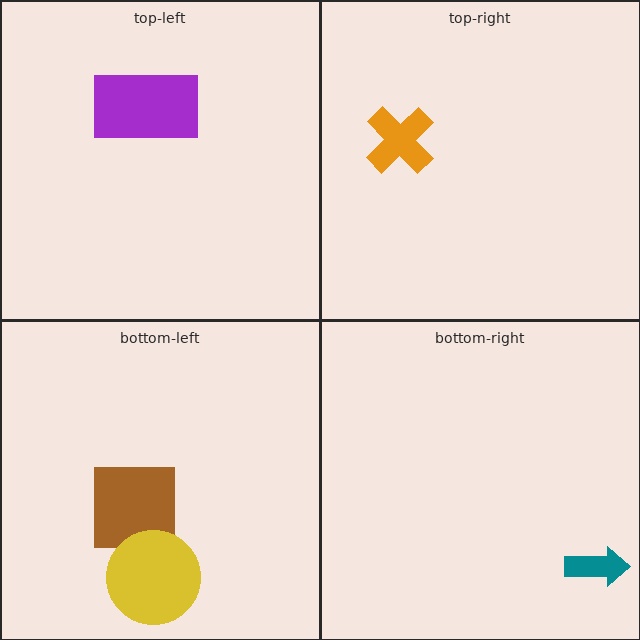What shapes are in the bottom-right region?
The teal arrow.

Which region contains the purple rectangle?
The top-left region.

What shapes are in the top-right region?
The orange cross.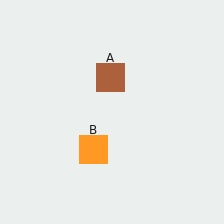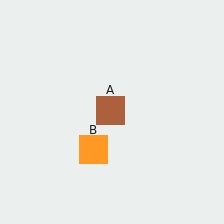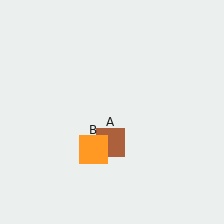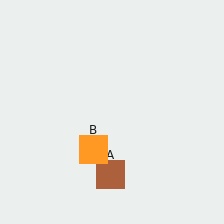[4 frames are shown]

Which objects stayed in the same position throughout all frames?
Orange square (object B) remained stationary.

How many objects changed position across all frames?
1 object changed position: brown square (object A).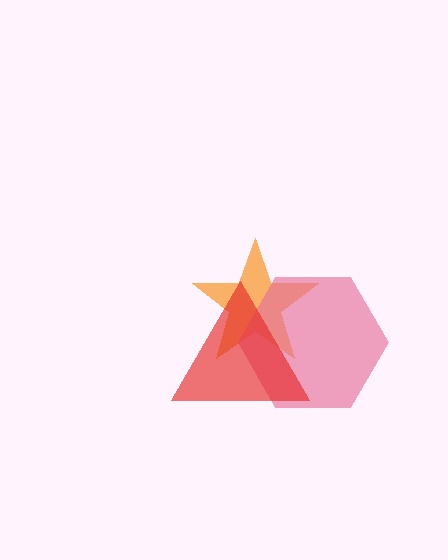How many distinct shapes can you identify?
There are 3 distinct shapes: an orange star, a pink hexagon, a red triangle.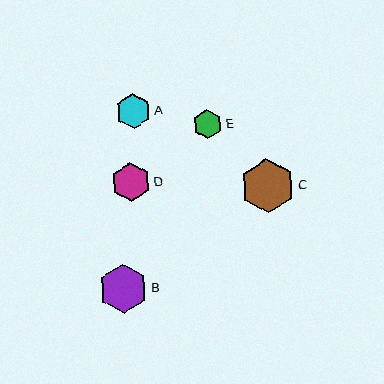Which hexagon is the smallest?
Hexagon E is the smallest with a size of approximately 29 pixels.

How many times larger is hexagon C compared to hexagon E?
Hexagon C is approximately 1.8 times the size of hexagon E.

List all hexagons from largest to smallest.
From largest to smallest: C, B, D, A, E.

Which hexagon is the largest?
Hexagon C is the largest with a size of approximately 54 pixels.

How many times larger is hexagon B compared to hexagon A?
Hexagon B is approximately 1.4 times the size of hexagon A.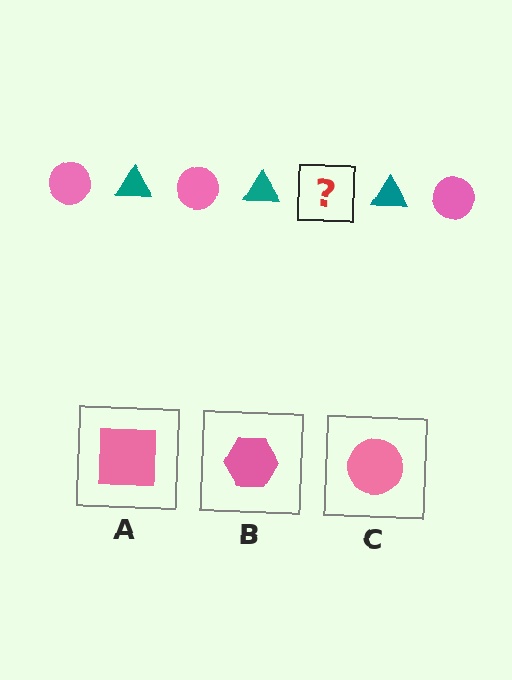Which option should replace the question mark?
Option C.